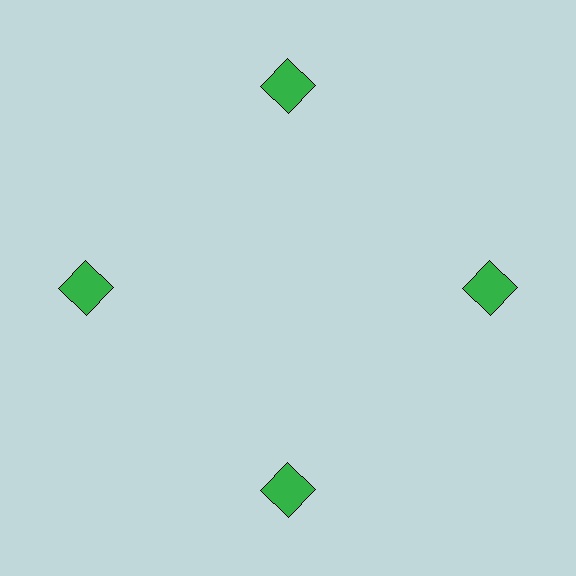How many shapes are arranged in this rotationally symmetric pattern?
There are 4 shapes, arranged in 4 groups of 1.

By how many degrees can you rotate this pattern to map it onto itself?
The pattern maps onto itself every 90 degrees of rotation.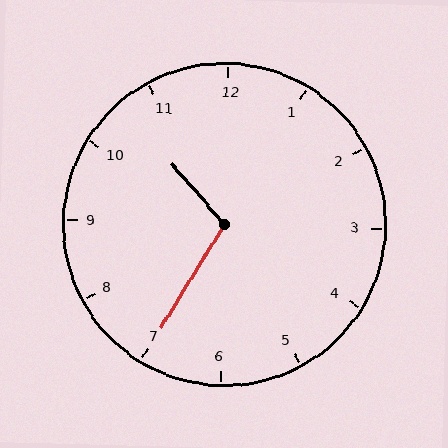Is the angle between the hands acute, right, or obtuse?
It is obtuse.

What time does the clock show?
10:35.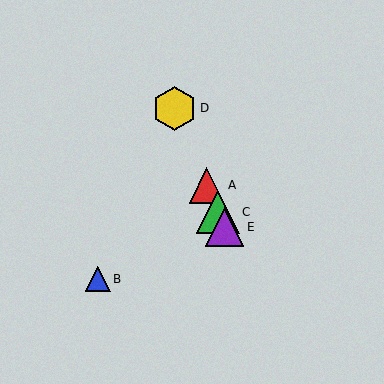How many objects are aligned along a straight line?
4 objects (A, C, D, E) are aligned along a straight line.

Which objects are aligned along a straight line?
Objects A, C, D, E are aligned along a straight line.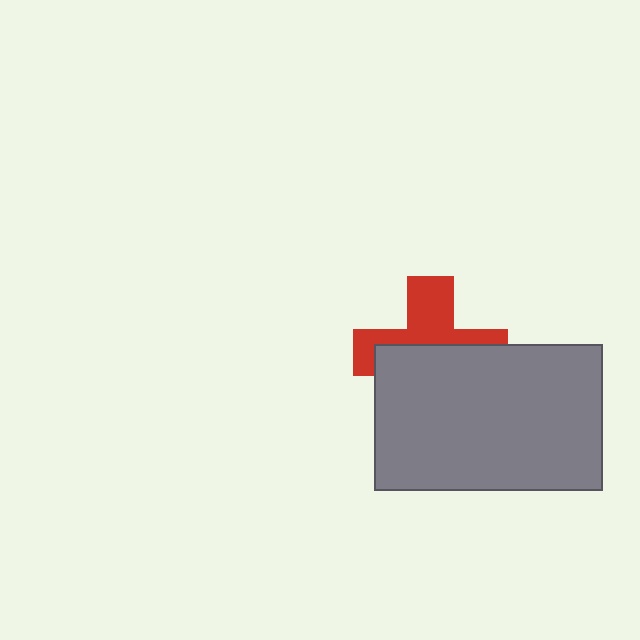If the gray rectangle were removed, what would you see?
You would see the complete red cross.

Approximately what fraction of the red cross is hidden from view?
Roughly 56% of the red cross is hidden behind the gray rectangle.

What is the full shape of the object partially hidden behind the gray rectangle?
The partially hidden object is a red cross.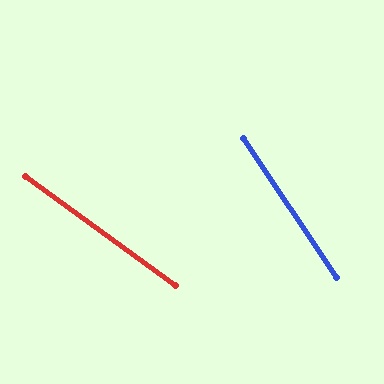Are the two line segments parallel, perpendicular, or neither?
Neither parallel nor perpendicular — they differ by about 20°.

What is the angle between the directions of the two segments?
Approximately 20 degrees.